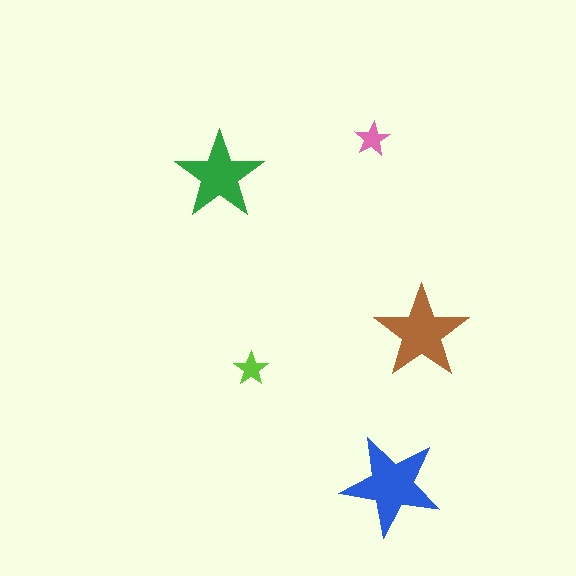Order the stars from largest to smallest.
the blue one, the brown one, the green one, the pink one, the lime one.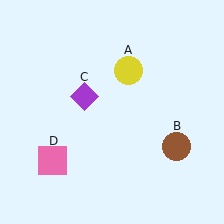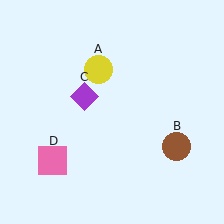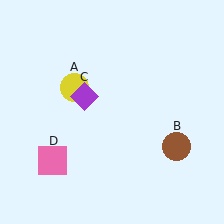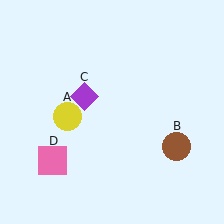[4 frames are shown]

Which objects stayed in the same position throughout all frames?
Brown circle (object B) and purple diamond (object C) and pink square (object D) remained stationary.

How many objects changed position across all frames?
1 object changed position: yellow circle (object A).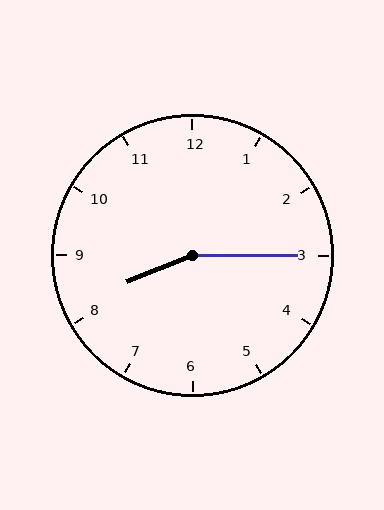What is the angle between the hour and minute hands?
Approximately 158 degrees.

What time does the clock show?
8:15.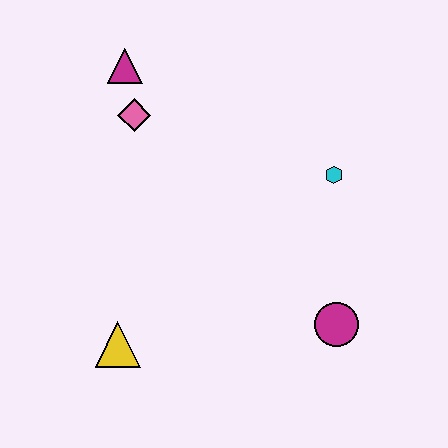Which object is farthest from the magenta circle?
The magenta triangle is farthest from the magenta circle.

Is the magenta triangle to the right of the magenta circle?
No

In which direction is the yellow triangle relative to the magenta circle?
The yellow triangle is to the left of the magenta circle.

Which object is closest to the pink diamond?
The magenta triangle is closest to the pink diamond.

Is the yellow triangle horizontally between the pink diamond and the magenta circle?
No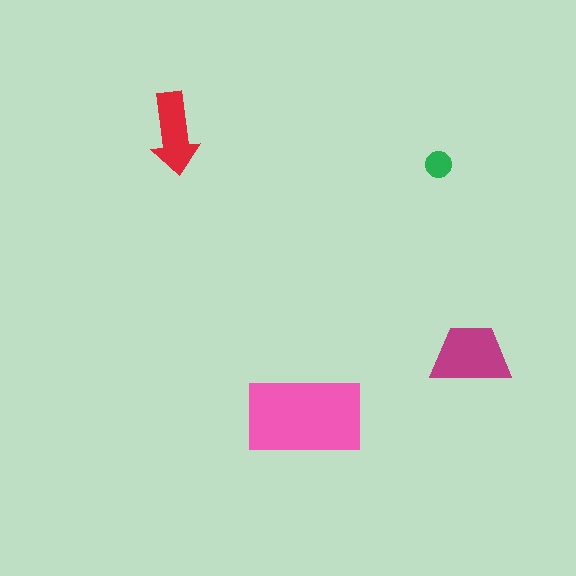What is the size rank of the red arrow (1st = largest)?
3rd.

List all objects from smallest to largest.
The green circle, the red arrow, the magenta trapezoid, the pink rectangle.